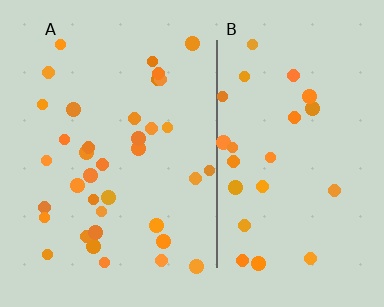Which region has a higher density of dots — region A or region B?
A (the left).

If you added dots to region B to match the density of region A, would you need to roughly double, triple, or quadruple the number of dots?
Approximately double.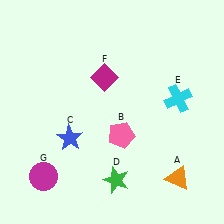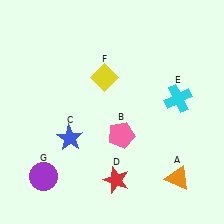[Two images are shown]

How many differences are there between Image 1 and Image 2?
There are 3 differences between the two images.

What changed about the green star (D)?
In Image 1, D is green. In Image 2, it changed to red.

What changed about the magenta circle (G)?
In Image 1, G is magenta. In Image 2, it changed to purple.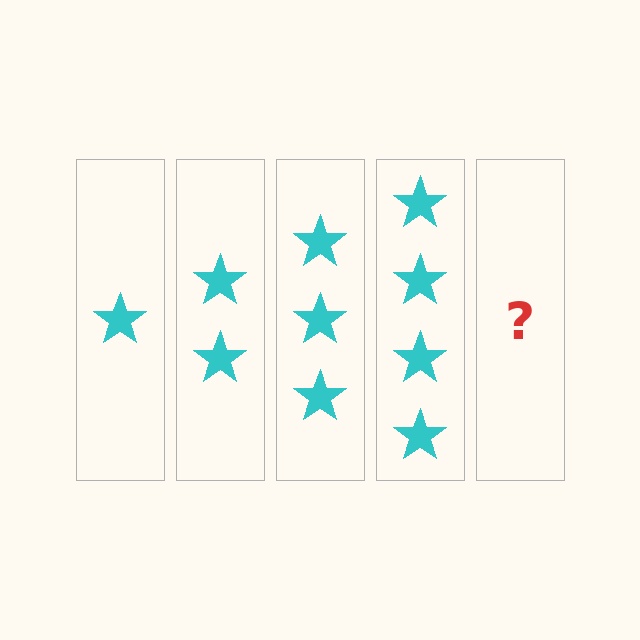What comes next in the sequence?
The next element should be 5 stars.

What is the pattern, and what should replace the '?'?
The pattern is that each step adds one more star. The '?' should be 5 stars.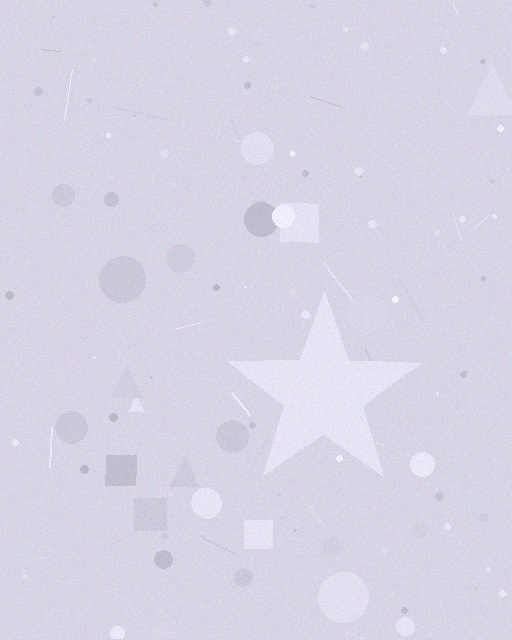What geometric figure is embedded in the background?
A star is embedded in the background.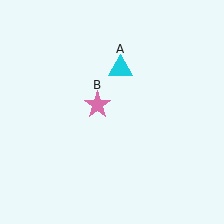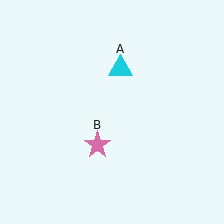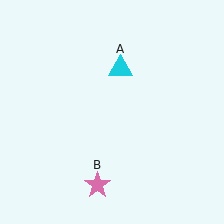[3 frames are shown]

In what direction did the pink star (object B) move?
The pink star (object B) moved down.